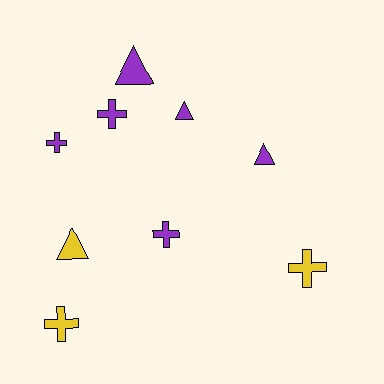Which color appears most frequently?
Purple, with 6 objects.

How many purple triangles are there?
There are 3 purple triangles.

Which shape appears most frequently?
Cross, with 5 objects.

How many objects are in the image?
There are 9 objects.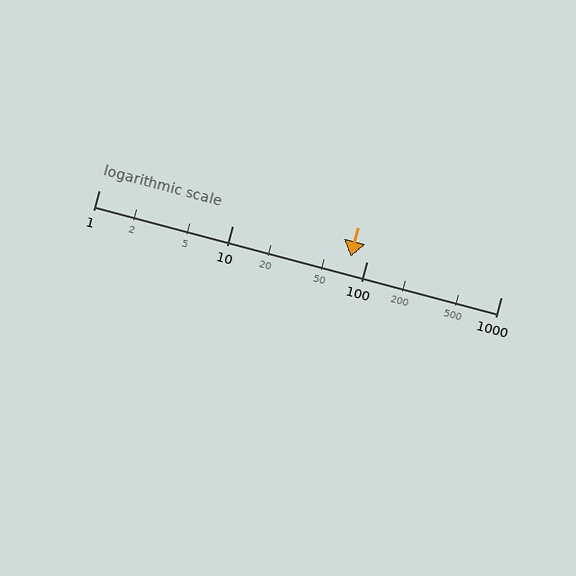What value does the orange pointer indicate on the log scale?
The pointer indicates approximately 75.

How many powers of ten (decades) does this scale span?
The scale spans 3 decades, from 1 to 1000.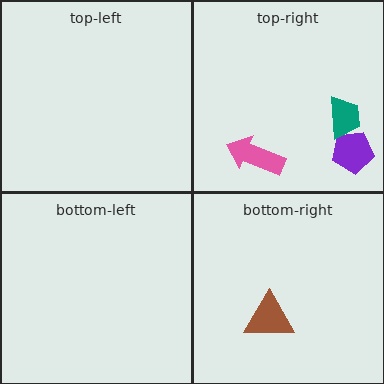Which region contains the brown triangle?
The bottom-right region.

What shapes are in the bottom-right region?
The brown triangle.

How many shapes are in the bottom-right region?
1.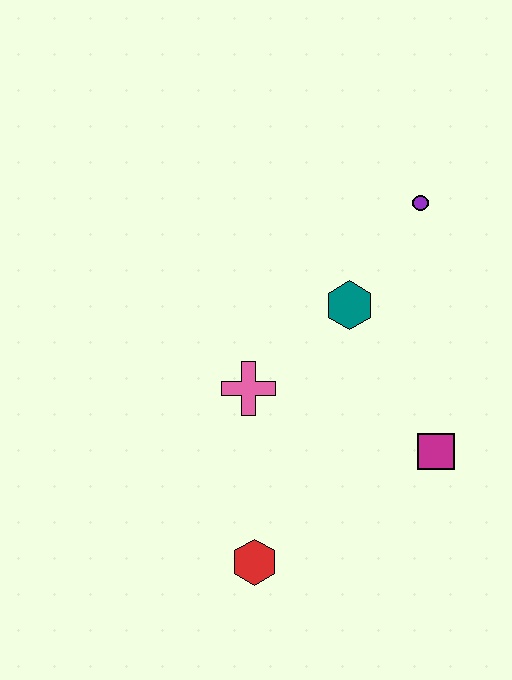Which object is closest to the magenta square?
The teal hexagon is closest to the magenta square.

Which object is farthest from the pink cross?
The purple circle is farthest from the pink cross.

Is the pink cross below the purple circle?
Yes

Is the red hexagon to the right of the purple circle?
No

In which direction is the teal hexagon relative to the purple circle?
The teal hexagon is below the purple circle.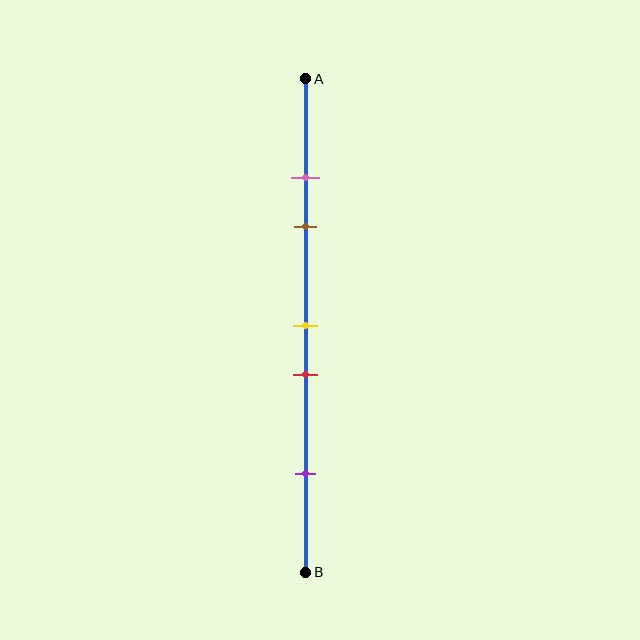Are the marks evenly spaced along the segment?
No, the marks are not evenly spaced.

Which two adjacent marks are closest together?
The pink and brown marks are the closest adjacent pair.